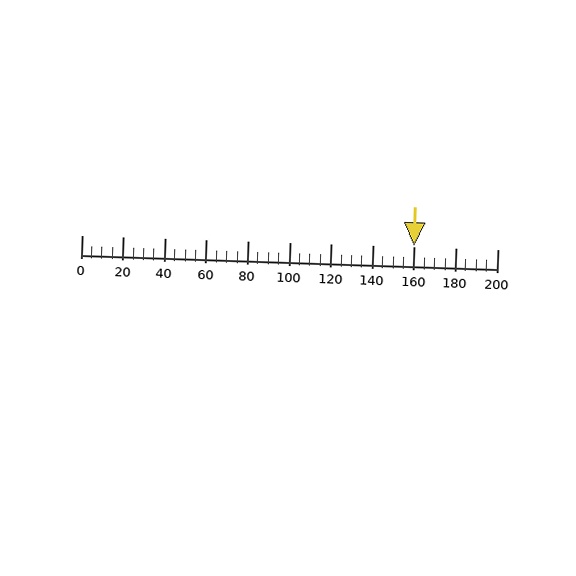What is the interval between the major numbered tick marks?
The major tick marks are spaced 20 units apart.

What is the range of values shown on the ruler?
The ruler shows values from 0 to 200.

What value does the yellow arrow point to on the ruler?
The yellow arrow points to approximately 160.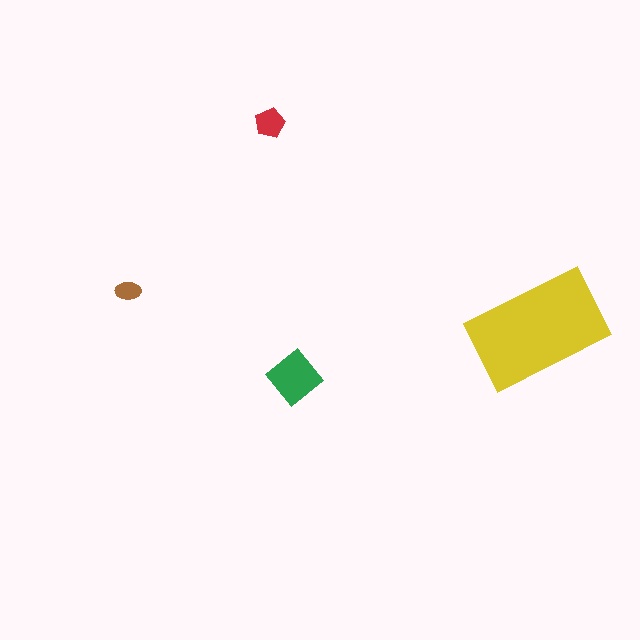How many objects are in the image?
There are 4 objects in the image.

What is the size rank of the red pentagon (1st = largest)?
3rd.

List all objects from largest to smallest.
The yellow rectangle, the green diamond, the red pentagon, the brown ellipse.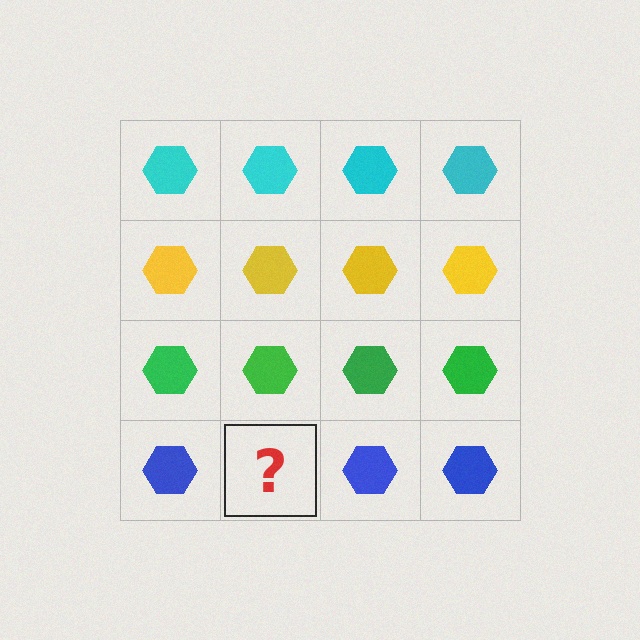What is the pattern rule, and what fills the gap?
The rule is that each row has a consistent color. The gap should be filled with a blue hexagon.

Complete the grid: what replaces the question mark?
The question mark should be replaced with a blue hexagon.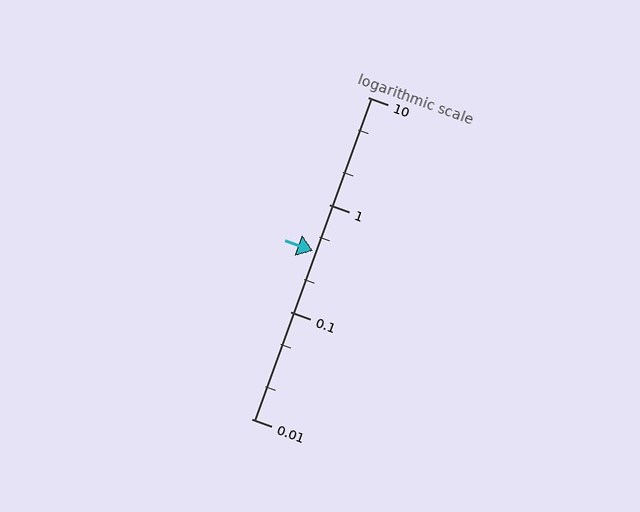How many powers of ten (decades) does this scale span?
The scale spans 3 decades, from 0.01 to 10.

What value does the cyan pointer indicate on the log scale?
The pointer indicates approximately 0.37.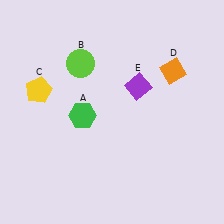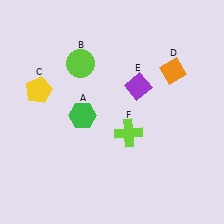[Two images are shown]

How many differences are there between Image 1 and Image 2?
There is 1 difference between the two images.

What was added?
A lime cross (F) was added in Image 2.